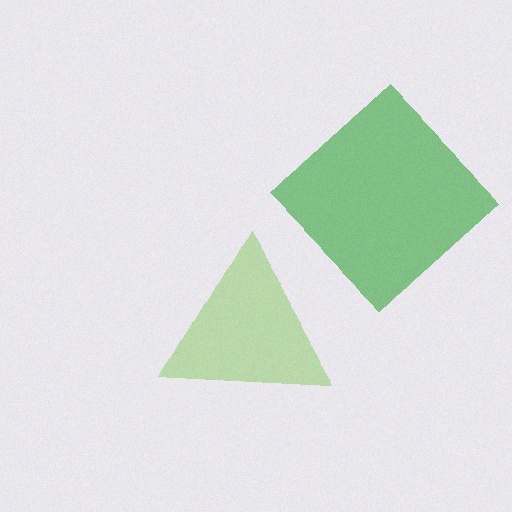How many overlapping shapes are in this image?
There are 2 overlapping shapes in the image.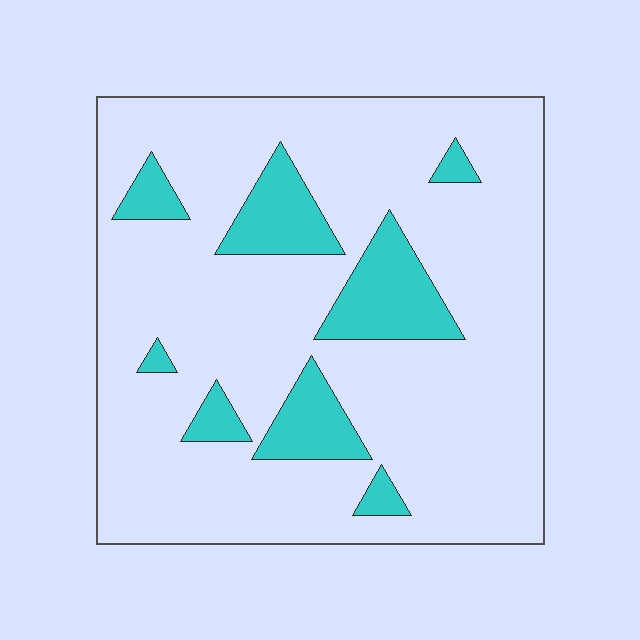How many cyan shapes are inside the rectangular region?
8.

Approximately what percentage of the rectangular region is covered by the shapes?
Approximately 15%.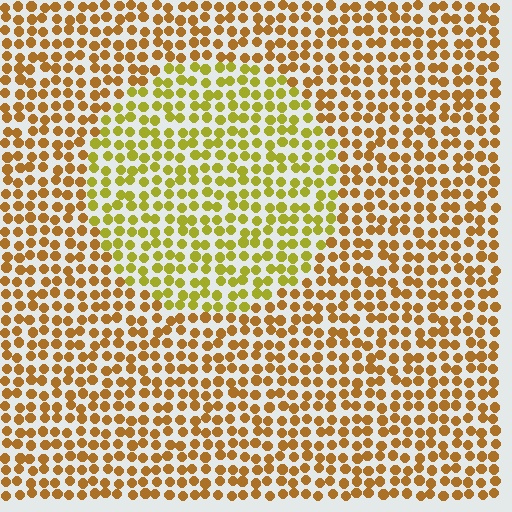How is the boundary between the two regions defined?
The boundary is defined purely by a slight shift in hue (about 32 degrees). Spacing, size, and orientation are identical on both sides.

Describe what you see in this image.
The image is filled with small brown elements in a uniform arrangement. A circle-shaped region is visible where the elements are tinted to a slightly different hue, forming a subtle color boundary.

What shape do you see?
I see a circle.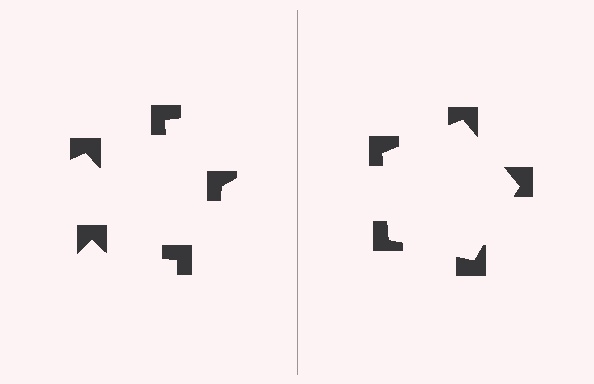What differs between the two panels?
The notched squares are positioned identically on both sides; only the wedge orientations differ. On the right they align to a pentagon; on the left they are misaligned.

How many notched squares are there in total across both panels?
10 — 5 on each side.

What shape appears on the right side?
An illusory pentagon.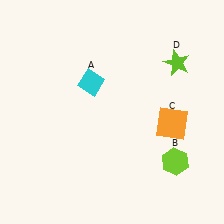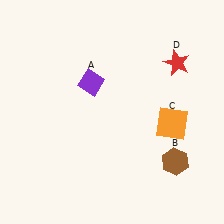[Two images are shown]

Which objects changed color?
A changed from cyan to purple. B changed from lime to brown. D changed from lime to red.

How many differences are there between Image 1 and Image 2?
There are 3 differences between the two images.